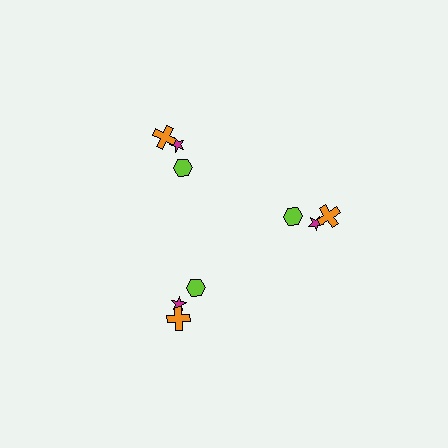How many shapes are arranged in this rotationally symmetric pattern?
There are 9 shapes, arranged in 3 groups of 3.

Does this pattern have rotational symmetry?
Yes, this pattern has 3-fold rotational symmetry. It looks the same after rotating 120 degrees around the center.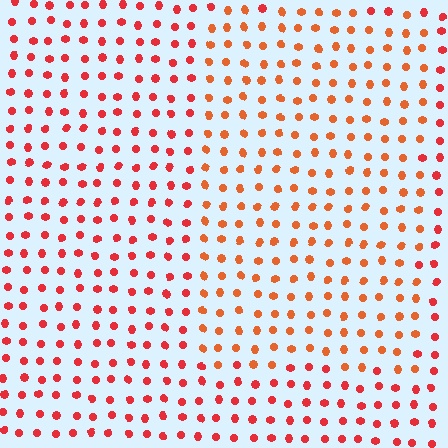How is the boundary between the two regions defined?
The boundary is defined purely by a slight shift in hue (about 22 degrees). Spacing, size, and orientation are identical on both sides.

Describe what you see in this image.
The image is filled with small red elements in a uniform arrangement. A rectangle-shaped region is visible where the elements are tinted to a slightly different hue, forming a subtle color boundary.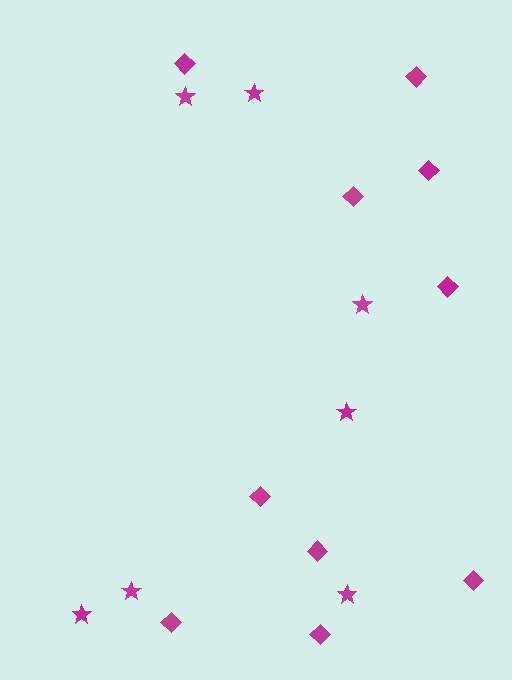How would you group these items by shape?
There are 2 groups: one group of stars (7) and one group of diamonds (10).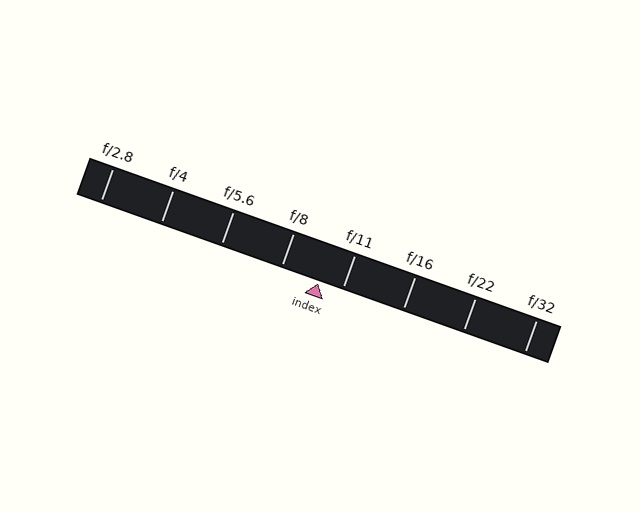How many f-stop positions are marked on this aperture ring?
There are 8 f-stop positions marked.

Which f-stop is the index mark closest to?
The index mark is closest to f/11.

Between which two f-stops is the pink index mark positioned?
The index mark is between f/8 and f/11.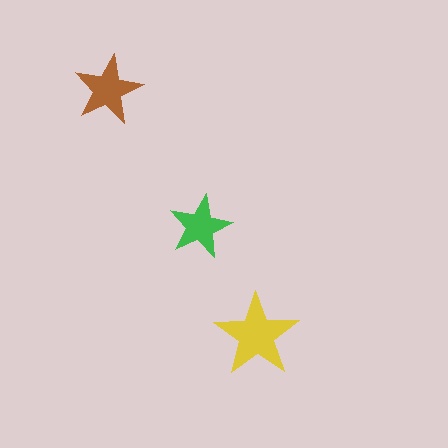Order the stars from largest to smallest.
the yellow one, the brown one, the green one.